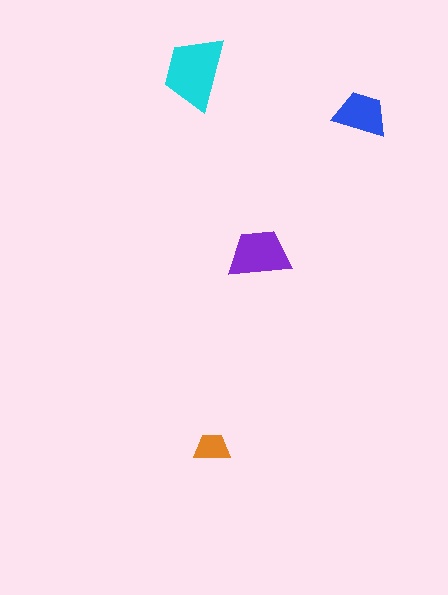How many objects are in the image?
There are 4 objects in the image.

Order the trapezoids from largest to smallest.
the cyan one, the purple one, the blue one, the orange one.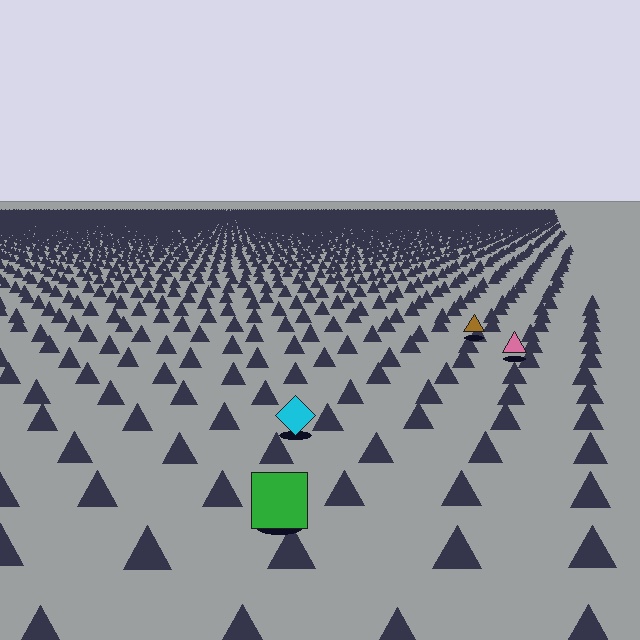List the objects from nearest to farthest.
From nearest to farthest: the green square, the cyan diamond, the pink triangle, the brown triangle.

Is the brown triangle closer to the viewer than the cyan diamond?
No. The cyan diamond is closer — you can tell from the texture gradient: the ground texture is coarser near it.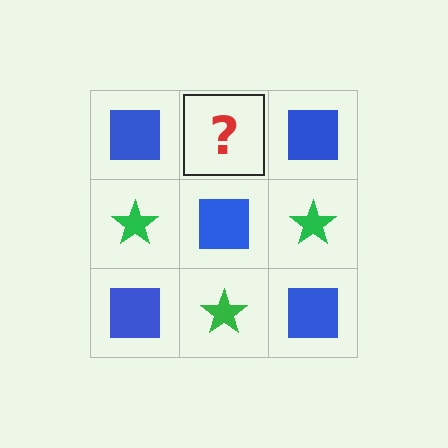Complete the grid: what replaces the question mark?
The question mark should be replaced with a green star.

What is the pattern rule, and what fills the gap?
The rule is that it alternates blue square and green star in a checkerboard pattern. The gap should be filled with a green star.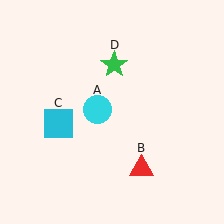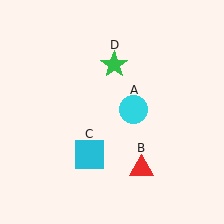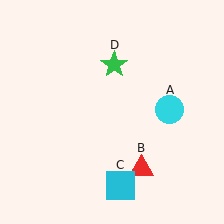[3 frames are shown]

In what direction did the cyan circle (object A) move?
The cyan circle (object A) moved right.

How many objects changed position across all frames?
2 objects changed position: cyan circle (object A), cyan square (object C).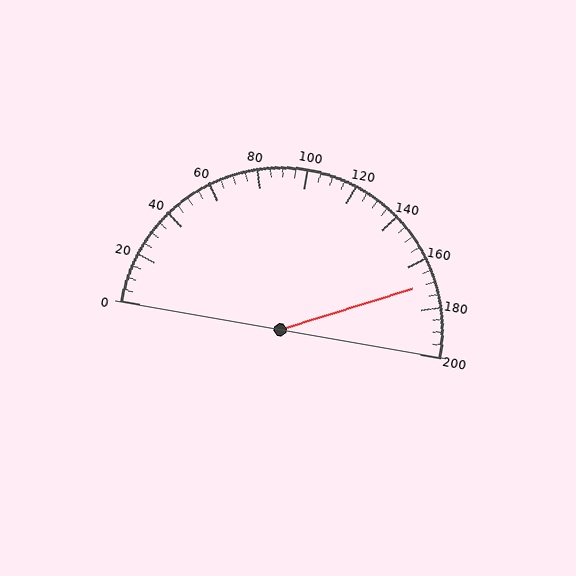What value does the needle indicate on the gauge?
The needle indicates approximately 170.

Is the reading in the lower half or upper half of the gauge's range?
The reading is in the upper half of the range (0 to 200).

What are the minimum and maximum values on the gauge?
The gauge ranges from 0 to 200.